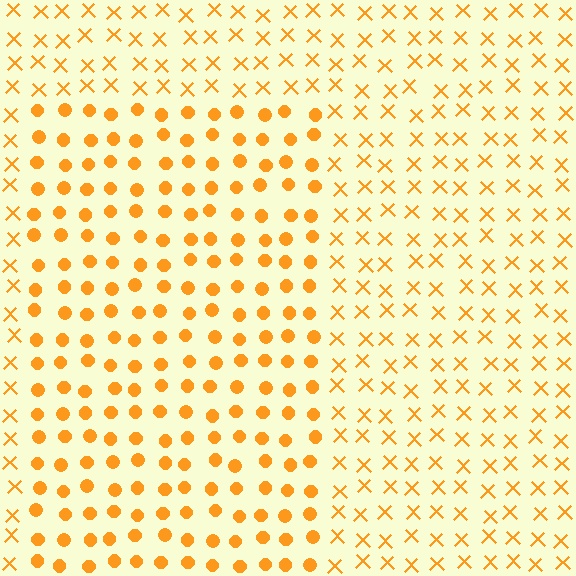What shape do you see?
I see a rectangle.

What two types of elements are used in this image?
The image uses circles inside the rectangle region and X marks outside it.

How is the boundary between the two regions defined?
The boundary is defined by a change in element shape: circles inside vs. X marks outside. All elements share the same color and spacing.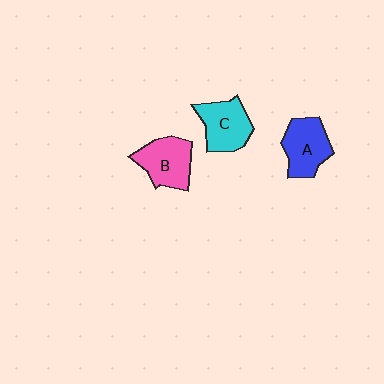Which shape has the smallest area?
Shape C (cyan).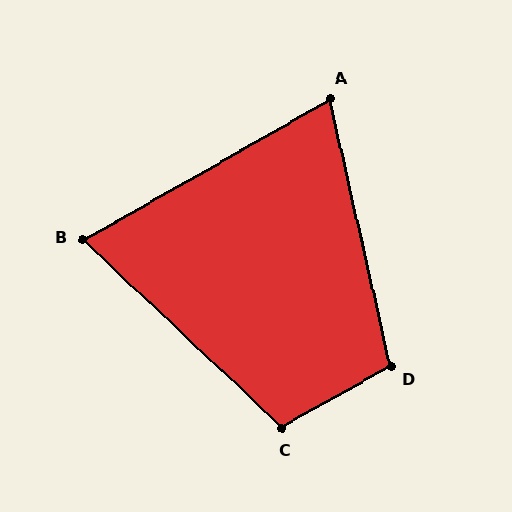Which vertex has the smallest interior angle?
A, at approximately 73 degrees.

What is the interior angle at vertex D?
Approximately 107 degrees (obtuse).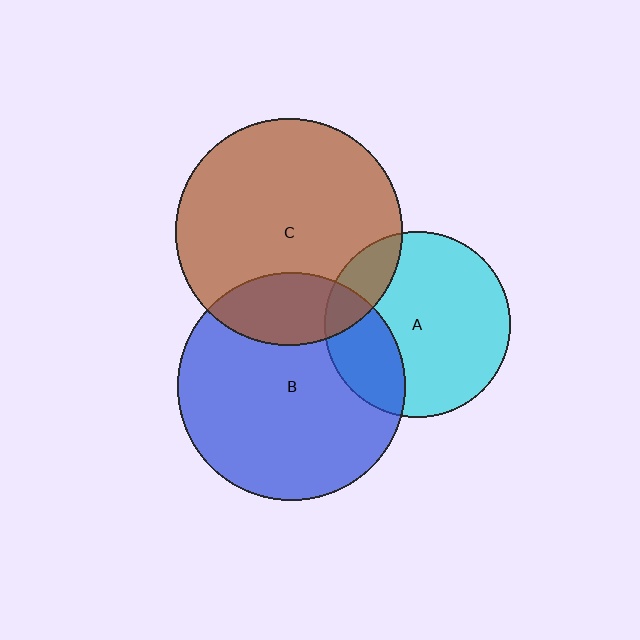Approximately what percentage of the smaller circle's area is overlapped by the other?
Approximately 15%.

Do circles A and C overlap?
Yes.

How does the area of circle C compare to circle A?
Approximately 1.5 times.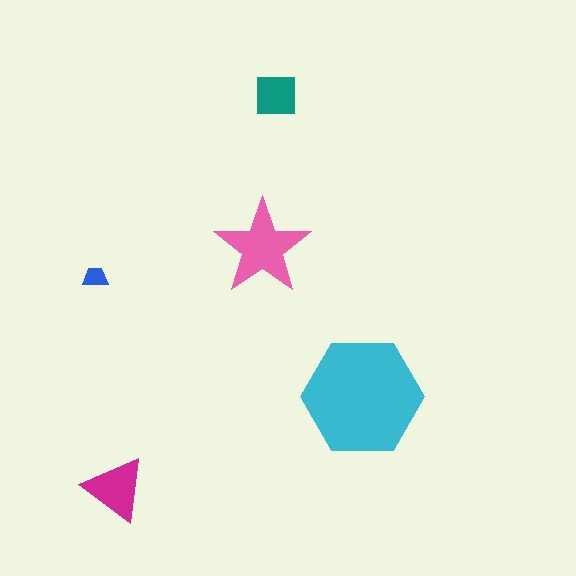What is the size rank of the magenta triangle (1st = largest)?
3rd.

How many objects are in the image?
There are 5 objects in the image.